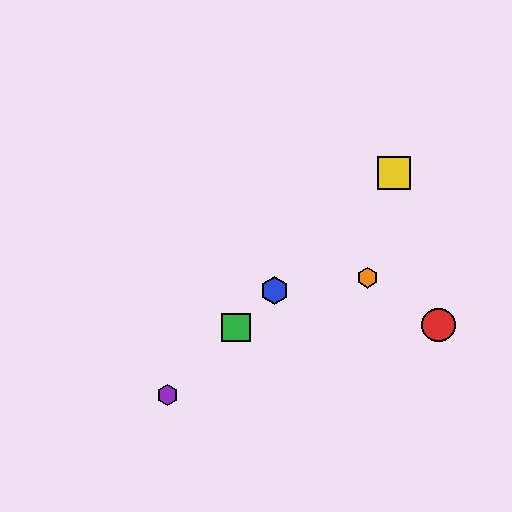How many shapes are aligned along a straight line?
4 shapes (the blue hexagon, the green square, the yellow square, the purple hexagon) are aligned along a straight line.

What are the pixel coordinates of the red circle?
The red circle is at (438, 325).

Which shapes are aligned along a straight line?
The blue hexagon, the green square, the yellow square, the purple hexagon are aligned along a straight line.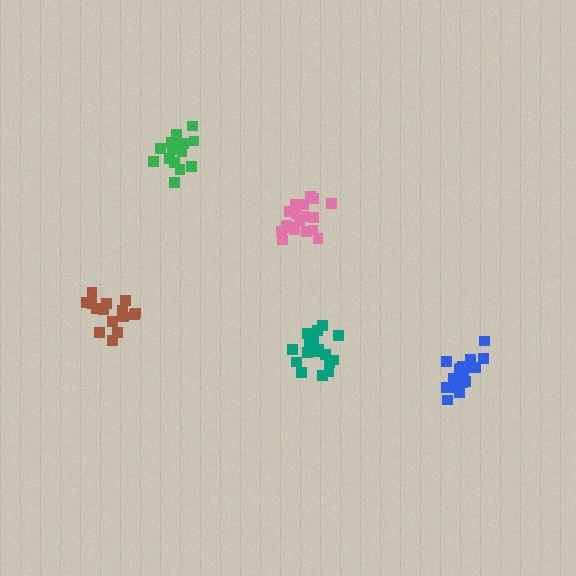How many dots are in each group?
Group 1: 18 dots, Group 2: 18 dots, Group 3: 15 dots, Group 4: 15 dots, Group 5: 18 dots (84 total).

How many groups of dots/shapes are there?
There are 5 groups.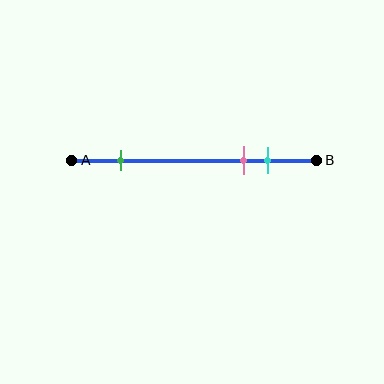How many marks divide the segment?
There are 3 marks dividing the segment.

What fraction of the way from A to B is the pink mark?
The pink mark is approximately 70% (0.7) of the way from A to B.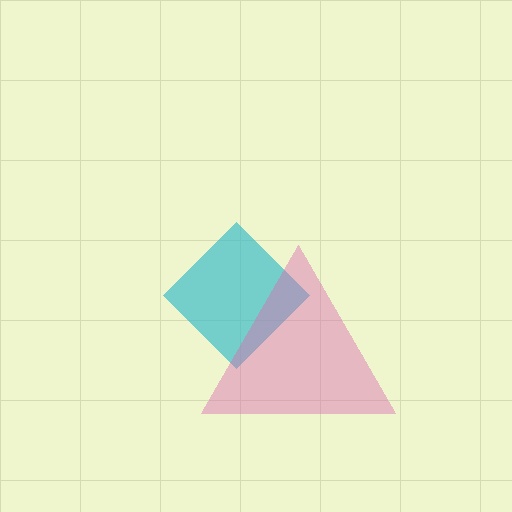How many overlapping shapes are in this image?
There are 2 overlapping shapes in the image.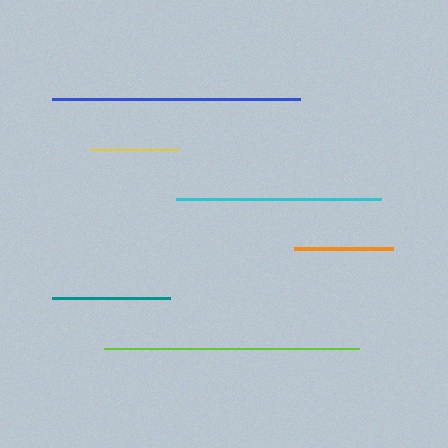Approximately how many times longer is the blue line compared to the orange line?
The blue line is approximately 2.5 times the length of the orange line.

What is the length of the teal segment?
The teal segment is approximately 118 pixels long.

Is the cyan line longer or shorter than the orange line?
The cyan line is longer than the orange line.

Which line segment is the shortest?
The yellow line is the shortest at approximately 89 pixels.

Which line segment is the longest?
The lime line is the longest at approximately 255 pixels.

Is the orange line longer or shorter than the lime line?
The lime line is longer than the orange line.